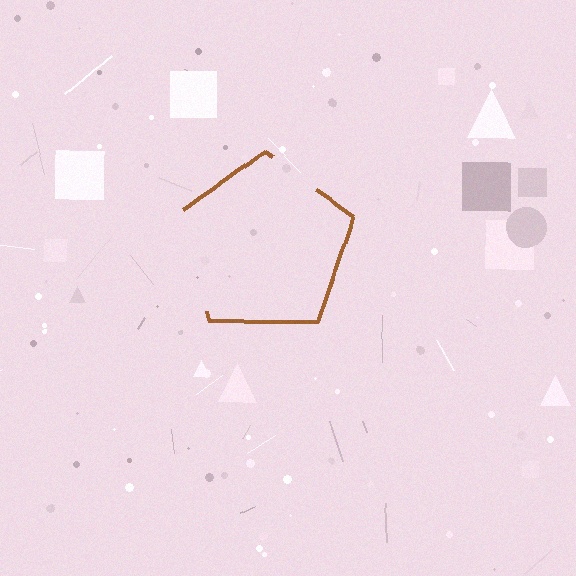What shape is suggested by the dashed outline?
The dashed outline suggests a pentagon.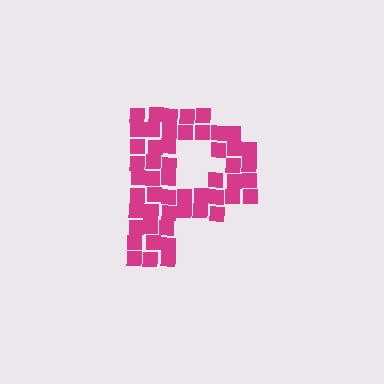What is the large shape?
The large shape is the letter P.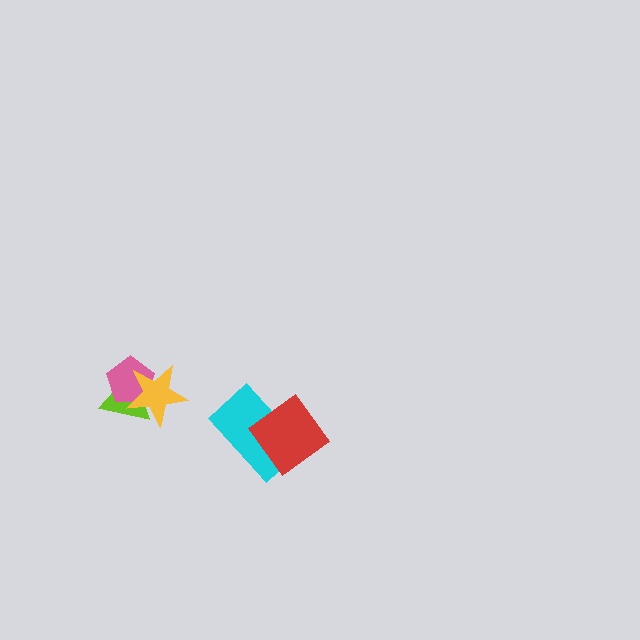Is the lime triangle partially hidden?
Yes, it is partially covered by another shape.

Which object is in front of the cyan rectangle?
The red diamond is in front of the cyan rectangle.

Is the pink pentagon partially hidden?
Yes, it is partially covered by another shape.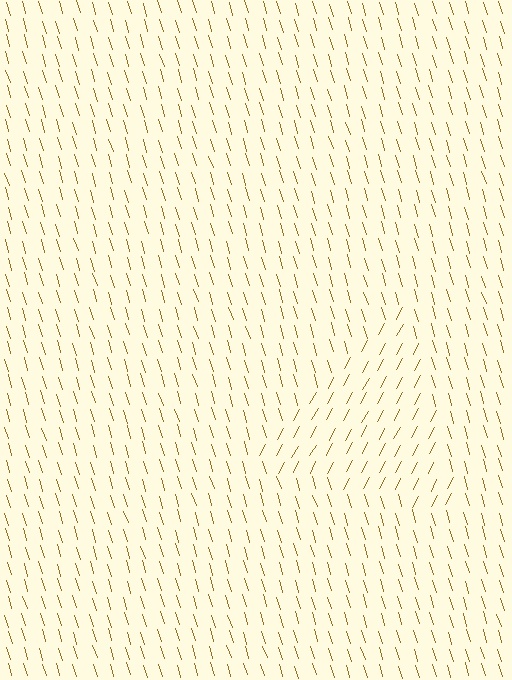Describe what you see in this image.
The image is filled with small brown line segments. A triangle region in the image has lines oriented differently from the surrounding lines, creating a visible texture boundary.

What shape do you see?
I see a triangle.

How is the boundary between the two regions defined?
The boundary is defined purely by a change in line orientation (approximately 45 degrees difference). All lines are the same color and thickness.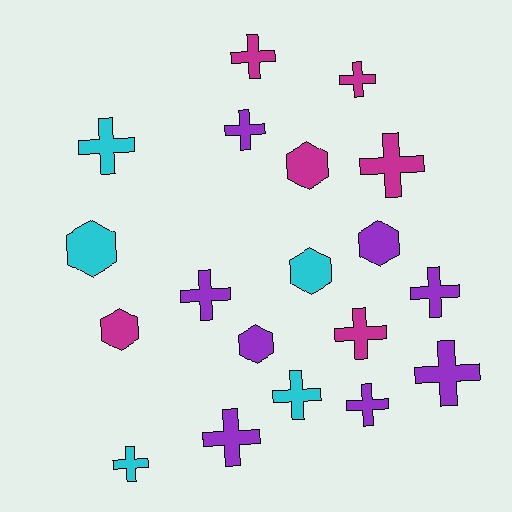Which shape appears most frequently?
Cross, with 13 objects.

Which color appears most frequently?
Purple, with 8 objects.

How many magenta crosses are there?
There are 4 magenta crosses.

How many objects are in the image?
There are 19 objects.